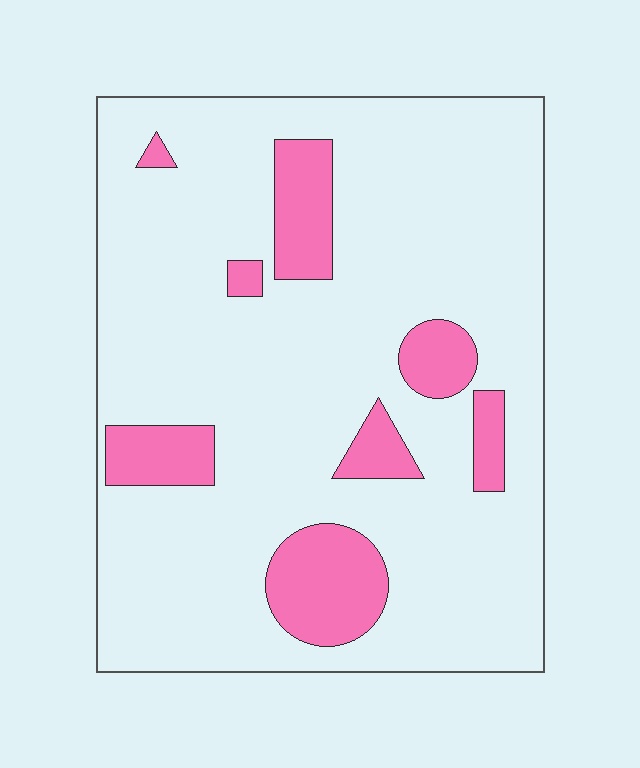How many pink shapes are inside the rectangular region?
8.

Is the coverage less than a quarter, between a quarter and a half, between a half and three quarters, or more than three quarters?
Less than a quarter.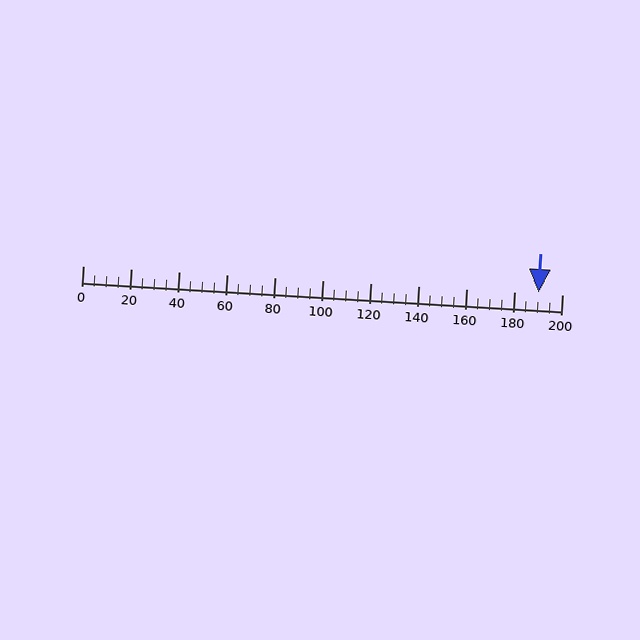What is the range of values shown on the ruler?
The ruler shows values from 0 to 200.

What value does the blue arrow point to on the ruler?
The blue arrow points to approximately 190.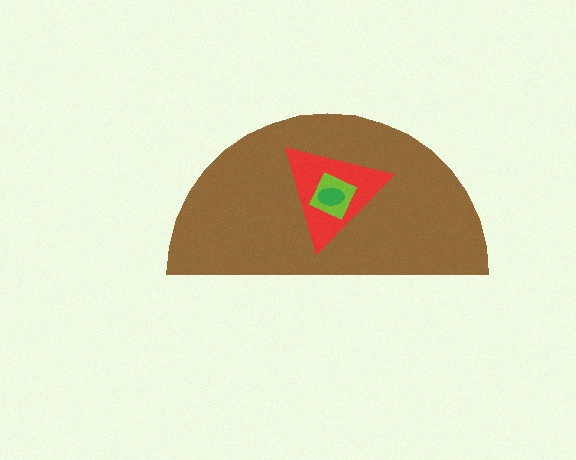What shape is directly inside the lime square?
The green ellipse.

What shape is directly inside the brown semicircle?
The red triangle.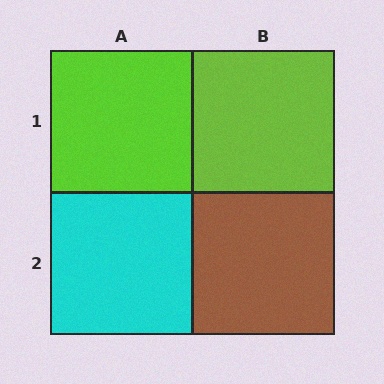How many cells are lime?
2 cells are lime.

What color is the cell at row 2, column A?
Cyan.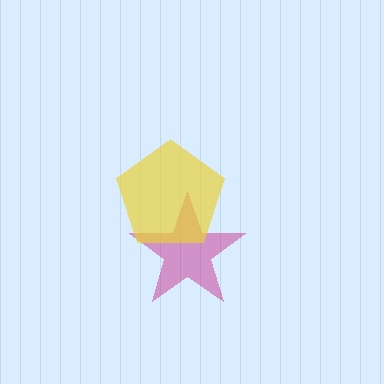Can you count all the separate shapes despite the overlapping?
Yes, there are 2 separate shapes.